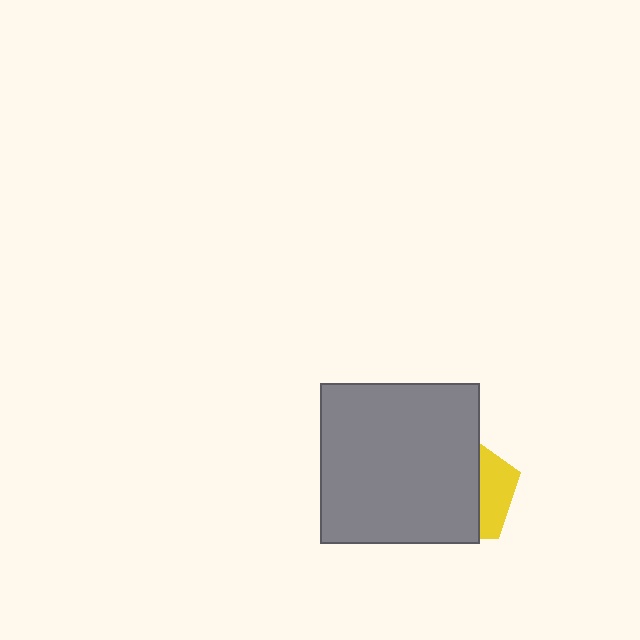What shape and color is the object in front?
The object in front is a gray square.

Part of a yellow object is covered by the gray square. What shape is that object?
It is a pentagon.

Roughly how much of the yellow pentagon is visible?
A small part of it is visible (roughly 31%).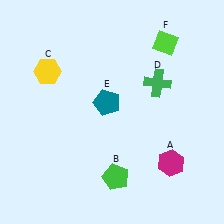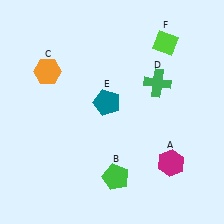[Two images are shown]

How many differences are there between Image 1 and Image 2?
There is 1 difference between the two images.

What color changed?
The hexagon (C) changed from yellow in Image 1 to orange in Image 2.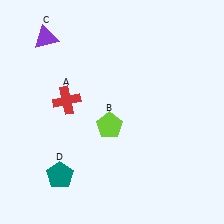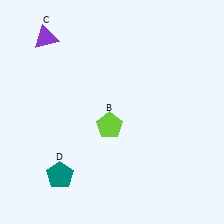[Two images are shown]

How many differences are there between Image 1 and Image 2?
There is 1 difference between the two images.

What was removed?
The red cross (A) was removed in Image 2.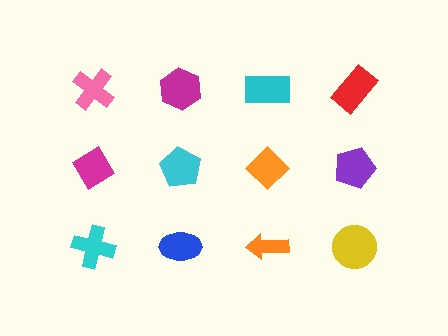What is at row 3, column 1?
A cyan cross.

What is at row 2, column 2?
A cyan pentagon.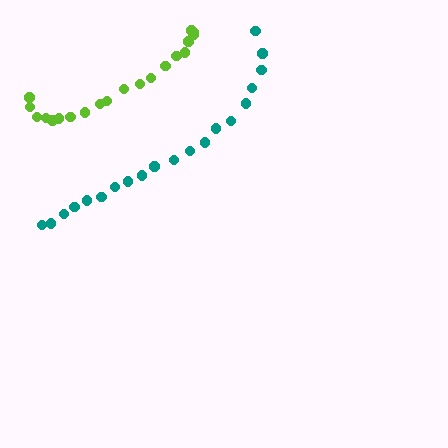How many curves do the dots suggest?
There are 2 distinct paths.